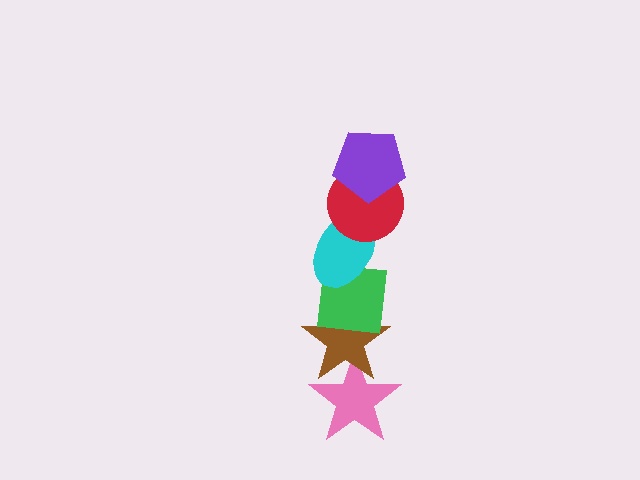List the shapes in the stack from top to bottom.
From top to bottom: the purple pentagon, the red circle, the cyan ellipse, the green square, the brown star, the pink star.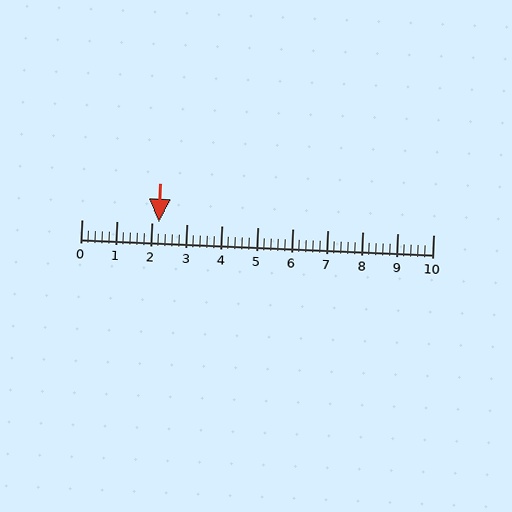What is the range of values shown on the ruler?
The ruler shows values from 0 to 10.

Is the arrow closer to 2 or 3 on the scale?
The arrow is closer to 2.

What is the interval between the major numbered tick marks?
The major tick marks are spaced 1 units apart.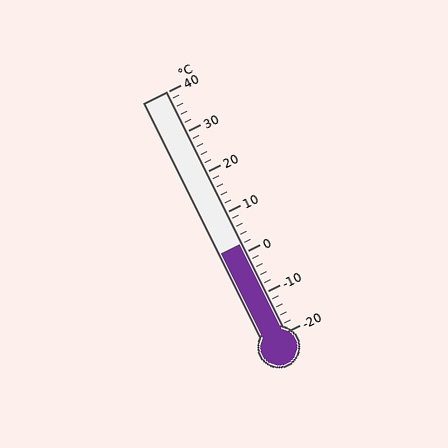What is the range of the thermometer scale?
The thermometer scale ranges from -20°C to 40°C.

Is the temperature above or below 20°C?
The temperature is below 20°C.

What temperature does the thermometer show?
The thermometer shows approximately 2°C.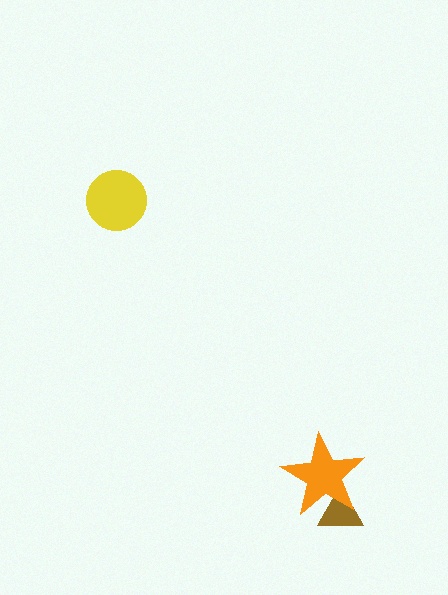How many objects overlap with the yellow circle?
0 objects overlap with the yellow circle.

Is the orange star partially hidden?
No, no other shape covers it.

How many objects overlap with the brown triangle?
1 object overlaps with the brown triangle.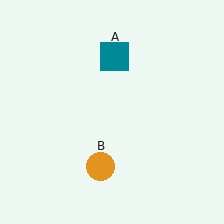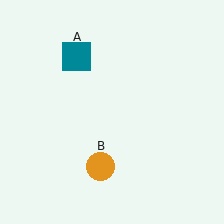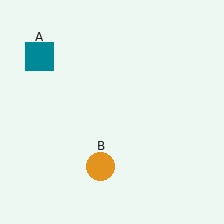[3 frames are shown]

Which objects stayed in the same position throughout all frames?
Orange circle (object B) remained stationary.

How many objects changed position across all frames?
1 object changed position: teal square (object A).